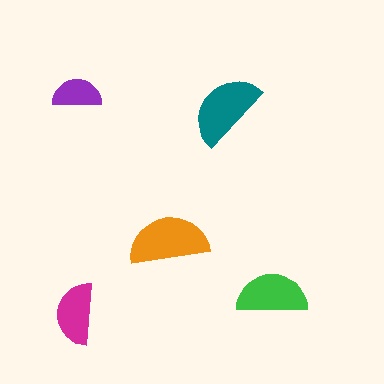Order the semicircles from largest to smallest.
the orange one, the teal one, the green one, the magenta one, the purple one.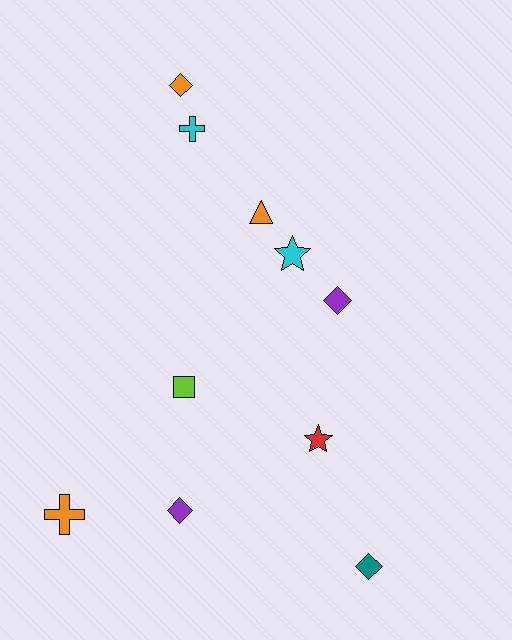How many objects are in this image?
There are 10 objects.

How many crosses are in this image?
There are 2 crosses.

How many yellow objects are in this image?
There are no yellow objects.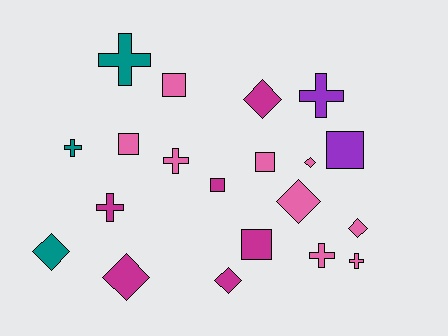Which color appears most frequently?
Pink, with 9 objects.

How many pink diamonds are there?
There are 3 pink diamonds.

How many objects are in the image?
There are 20 objects.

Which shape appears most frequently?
Cross, with 7 objects.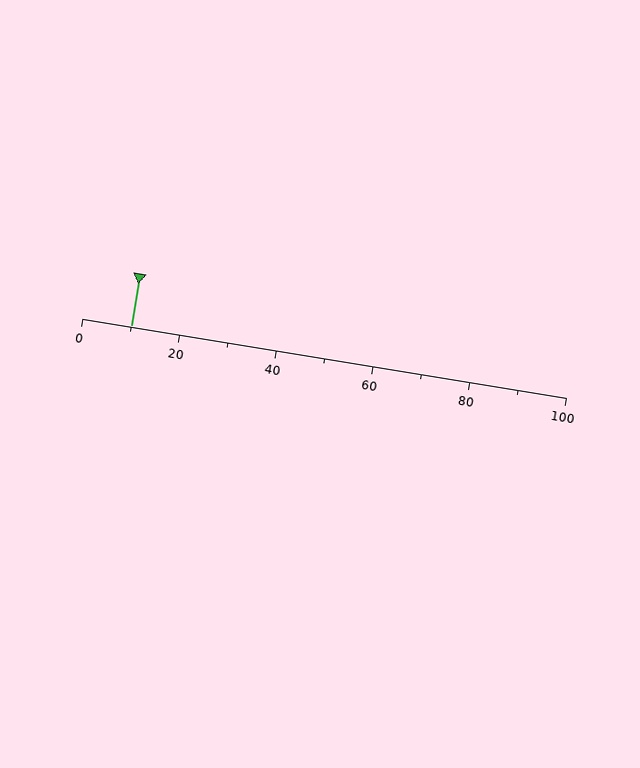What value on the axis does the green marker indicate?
The marker indicates approximately 10.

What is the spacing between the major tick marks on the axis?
The major ticks are spaced 20 apart.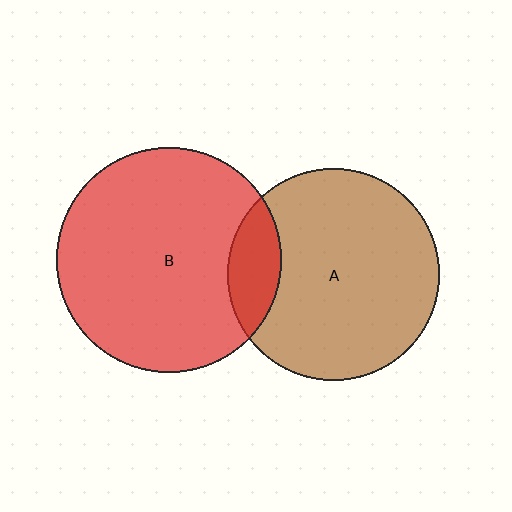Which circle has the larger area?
Circle B (red).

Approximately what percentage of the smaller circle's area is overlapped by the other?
Approximately 15%.